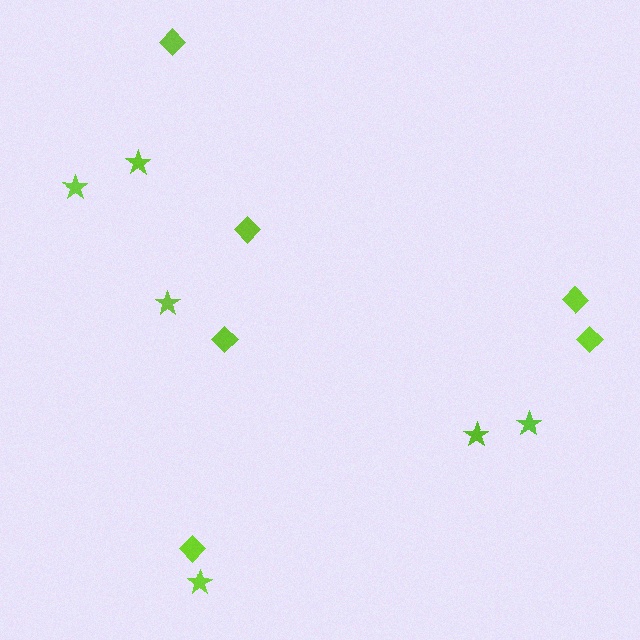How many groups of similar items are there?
There are 2 groups: one group of stars (6) and one group of diamonds (6).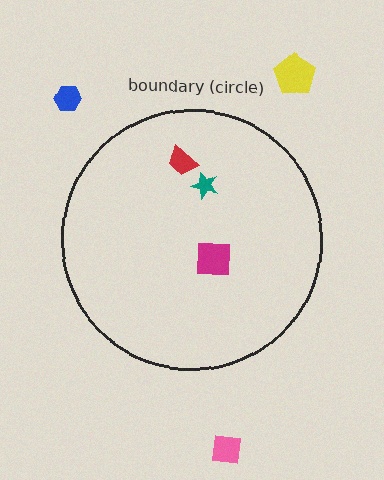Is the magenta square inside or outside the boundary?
Inside.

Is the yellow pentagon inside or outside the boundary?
Outside.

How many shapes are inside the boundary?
3 inside, 3 outside.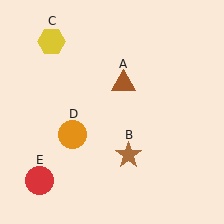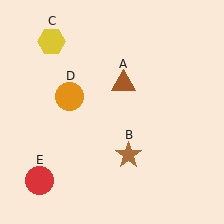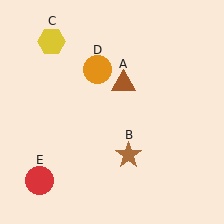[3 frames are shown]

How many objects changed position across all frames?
1 object changed position: orange circle (object D).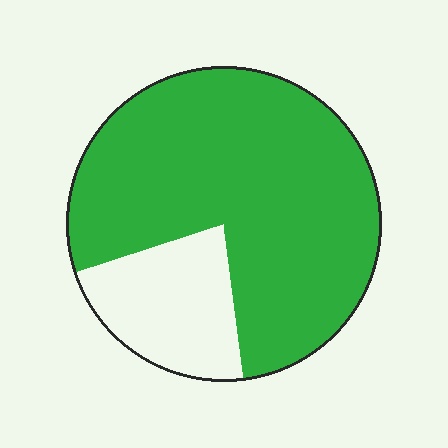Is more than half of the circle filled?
Yes.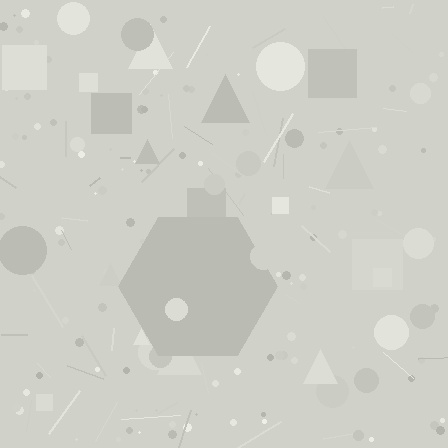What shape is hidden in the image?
A hexagon is hidden in the image.